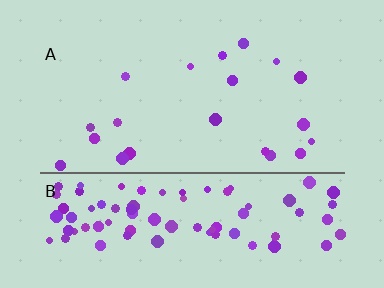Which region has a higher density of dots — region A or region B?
B (the bottom).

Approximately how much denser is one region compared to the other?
Approximately 5.1× — region B over region A.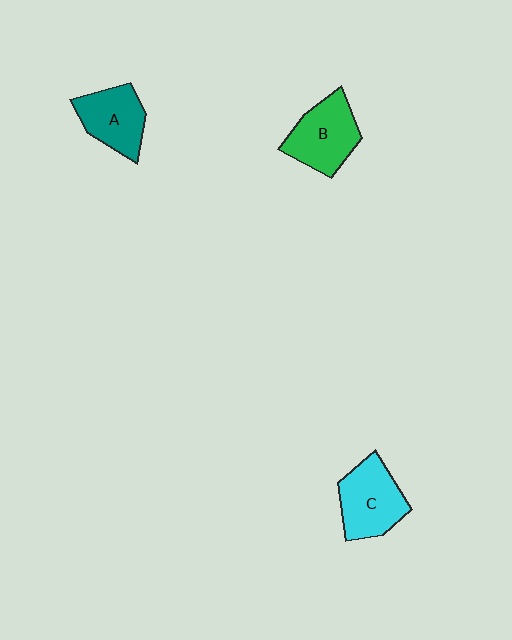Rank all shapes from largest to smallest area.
From largest to smallest: C (cyan), B (green), A (teal).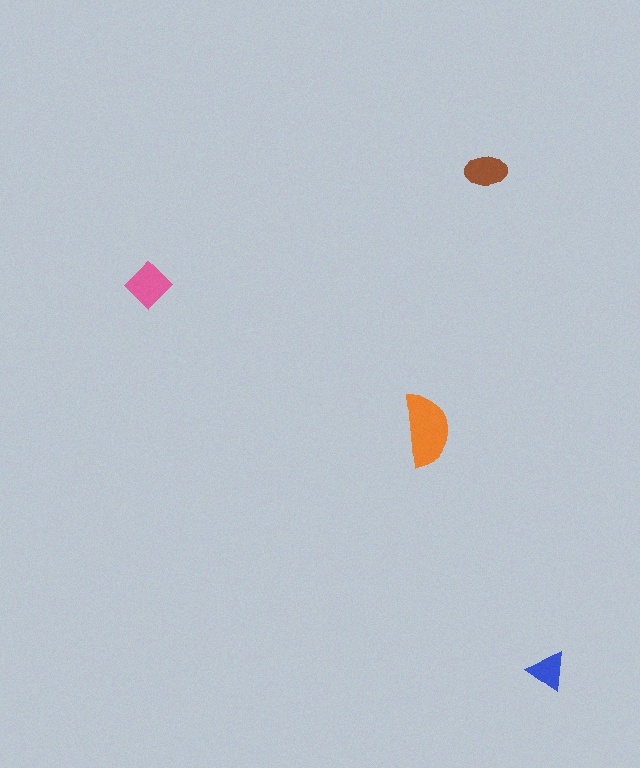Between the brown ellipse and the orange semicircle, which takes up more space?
The orange semicircle.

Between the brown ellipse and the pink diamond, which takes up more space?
The pink diamond.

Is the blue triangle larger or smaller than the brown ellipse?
Smaller.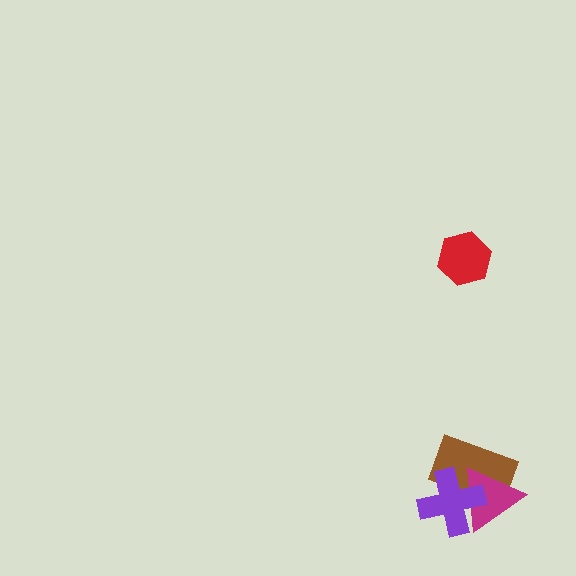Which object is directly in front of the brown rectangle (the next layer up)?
The magenta triangle is directly in front of the brown rectangle.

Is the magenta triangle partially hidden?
Yes, it is partially covered by another shape.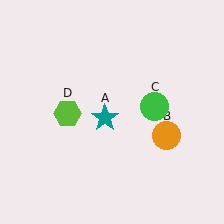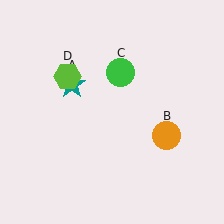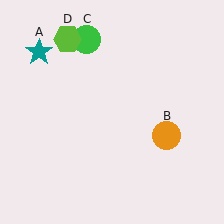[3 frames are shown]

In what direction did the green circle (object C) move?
The green circle (object C) moved up and to the left.